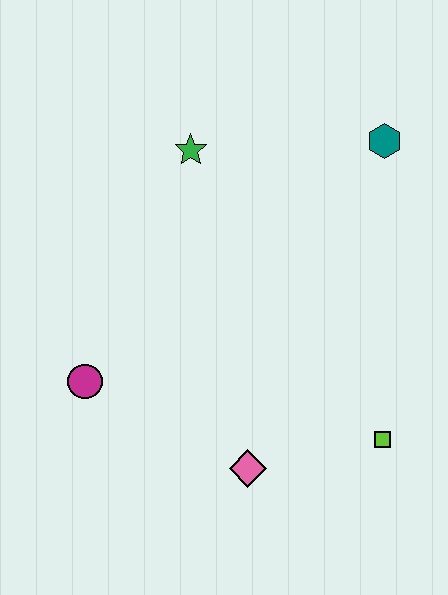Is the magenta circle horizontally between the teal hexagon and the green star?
No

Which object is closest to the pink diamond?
The lime square is closest to the pink diamond.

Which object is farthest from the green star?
The lime square is farthest from the green star.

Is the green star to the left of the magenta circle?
No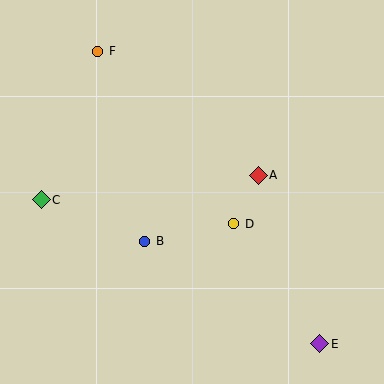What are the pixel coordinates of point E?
Point E is at (320, 344).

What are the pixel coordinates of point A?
Point A is at (258, 175).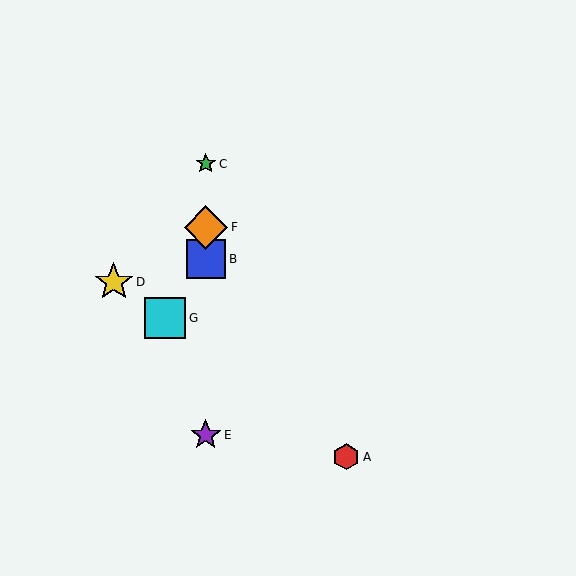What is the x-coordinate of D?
Object D is at x≈114.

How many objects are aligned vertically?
4 objects (B, C, E, F) are aligned vertically.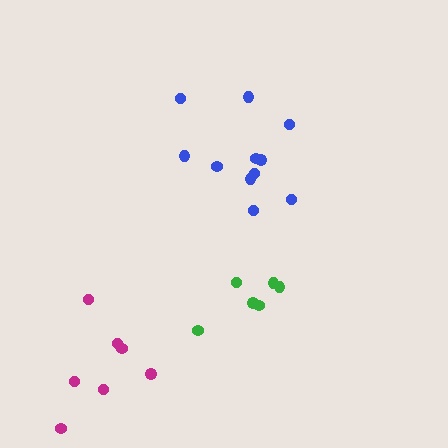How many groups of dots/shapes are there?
There are 3 groups.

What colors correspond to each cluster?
The clusters are colored: blue, green, magenta.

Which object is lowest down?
The magenta cluster is bottommost.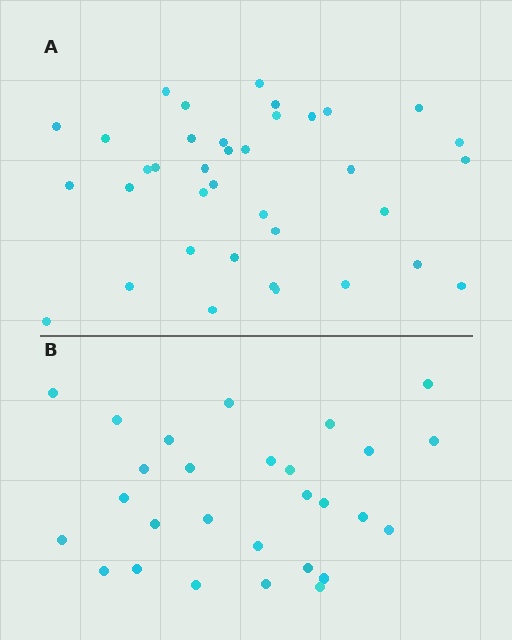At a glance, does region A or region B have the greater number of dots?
Region A (the top region) has more dots.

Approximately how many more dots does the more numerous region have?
Region A has roughly 8 or so more dots than region B.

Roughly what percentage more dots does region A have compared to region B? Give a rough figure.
About 30% more.